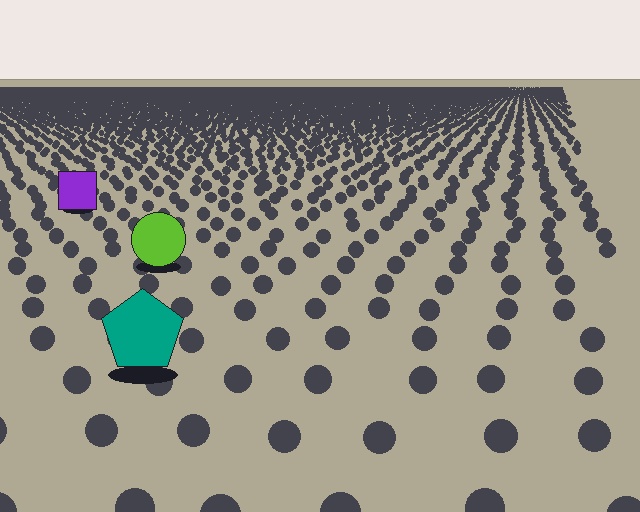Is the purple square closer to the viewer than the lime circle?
No. The lime circle is closer — you can tell from the texture gradient: the ground texture is coarser near it.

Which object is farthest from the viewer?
The purple square is farthest from the viewer. It appears smaller and the ground texture around it is denser.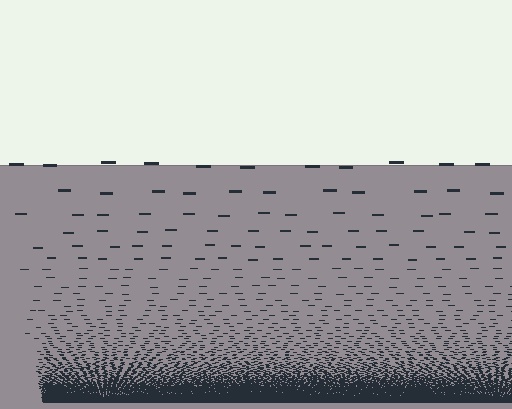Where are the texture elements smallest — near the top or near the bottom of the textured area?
Near the bottom.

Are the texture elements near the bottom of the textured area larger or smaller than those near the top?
Smaller. The gradient is inverted — elements near the bottom are smaller and denser.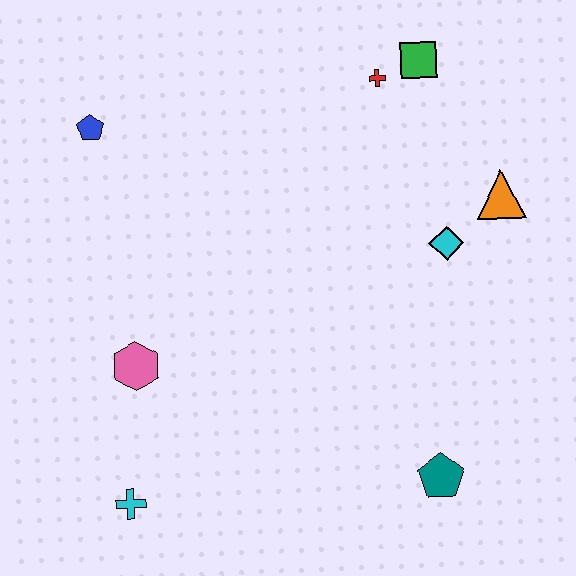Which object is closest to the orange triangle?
The cyan diamond is closest to the orange triangle.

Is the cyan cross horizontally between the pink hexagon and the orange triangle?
No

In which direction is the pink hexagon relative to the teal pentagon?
The pink hexagon is to the left of the teal pentagon.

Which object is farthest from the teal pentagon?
The blue pentagon is farthest from the teal pentagon.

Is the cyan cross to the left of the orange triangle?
Yes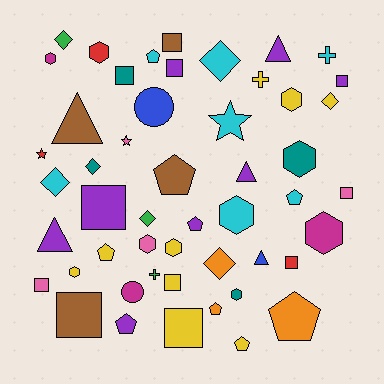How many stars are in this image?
There are 3 stars.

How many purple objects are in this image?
There are 8 purple objects.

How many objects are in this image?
There are 50 objects.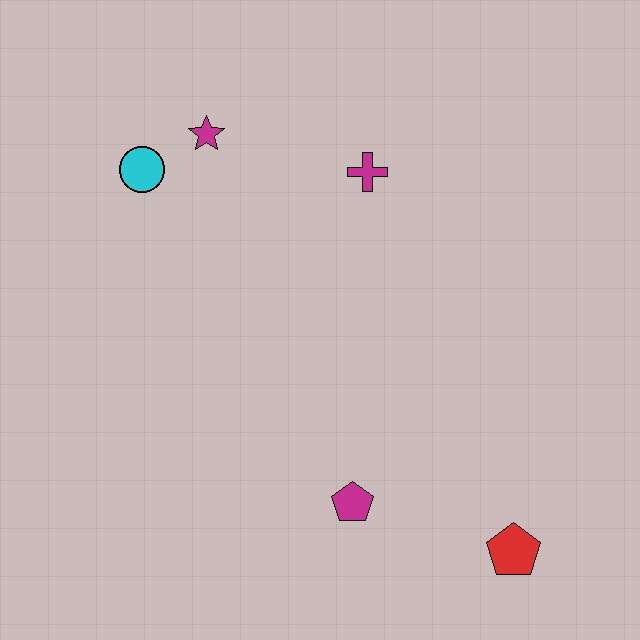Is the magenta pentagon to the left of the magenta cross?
Yes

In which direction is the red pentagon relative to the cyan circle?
The red pentagon is below the cyan circle.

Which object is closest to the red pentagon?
The magenta pentagon is closest to the red pentagon.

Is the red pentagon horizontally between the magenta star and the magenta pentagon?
No